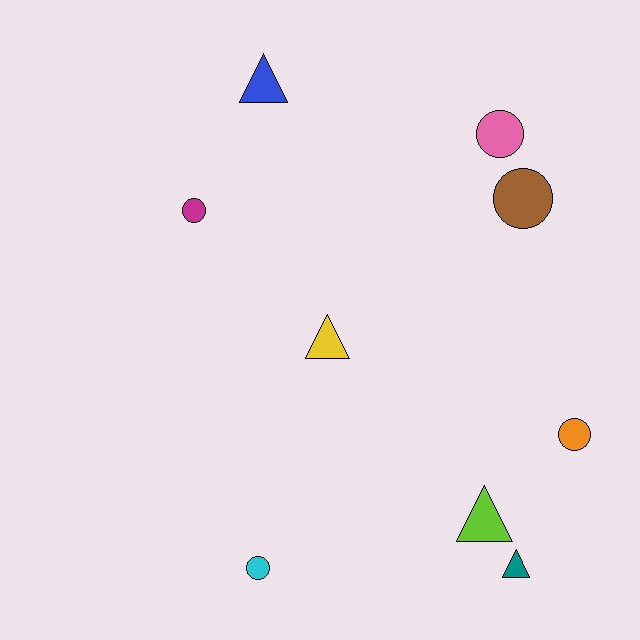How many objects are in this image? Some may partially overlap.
There are 9 objects.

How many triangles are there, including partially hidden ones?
There are 4 triangles.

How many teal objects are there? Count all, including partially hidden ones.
There is 1 teal object.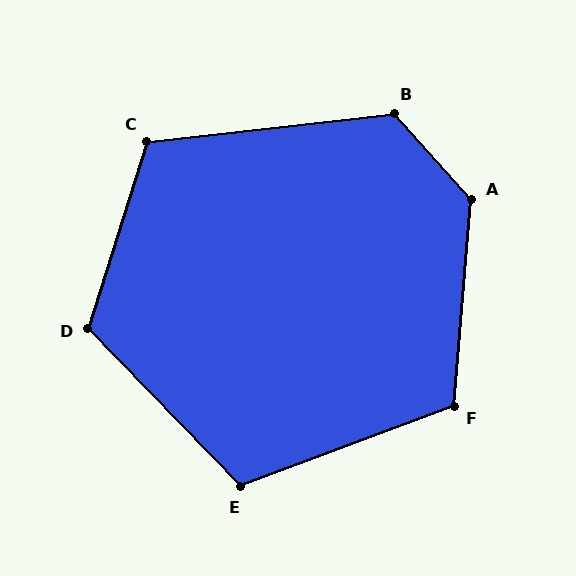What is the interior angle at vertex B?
Approximately 126 degrees (obtuse).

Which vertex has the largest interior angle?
A, at approximately 133 degrees.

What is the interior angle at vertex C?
Approximately 114 degrees (obtuse).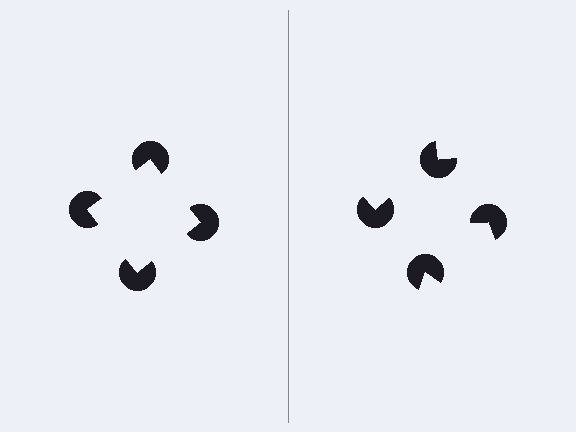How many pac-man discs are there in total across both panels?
8 — 4 on each side.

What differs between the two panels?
The pac-man discs are positioned identically on both sides; only the wedge orientations differ. On the left they align to a square; on the right they are misaligned.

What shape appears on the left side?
An illusory square.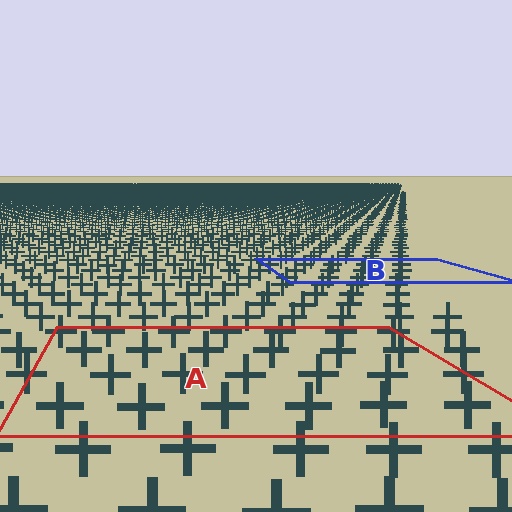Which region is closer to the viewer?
Region A is closer. The texture elements there are larger and more spread out.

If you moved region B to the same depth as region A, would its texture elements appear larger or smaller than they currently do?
They would appear larger. At a closer depth, the same texture elements are projected at a bigger on-screen size.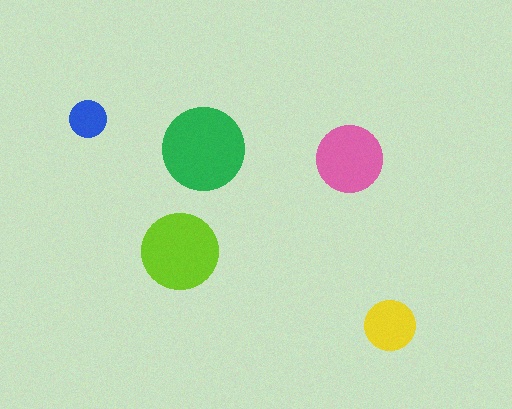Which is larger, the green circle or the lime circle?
The green one.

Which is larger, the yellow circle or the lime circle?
The lime one.